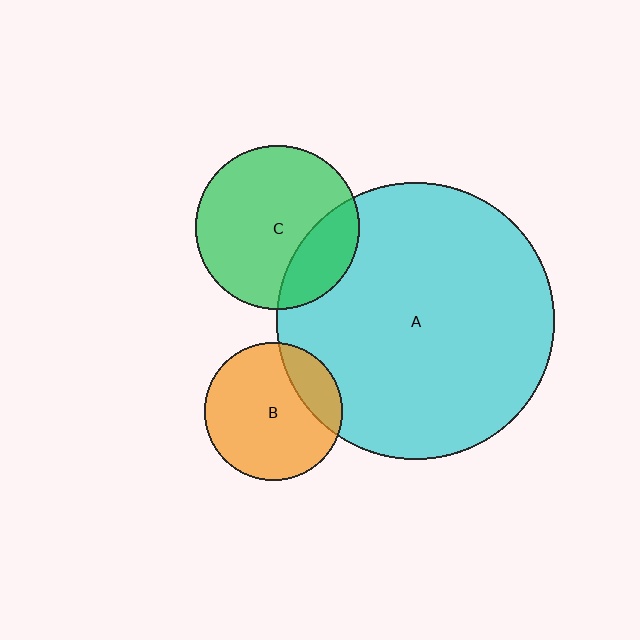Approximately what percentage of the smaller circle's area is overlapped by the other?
Approximately 25%.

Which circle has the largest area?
Circle A (cyan).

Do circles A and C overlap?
Yes.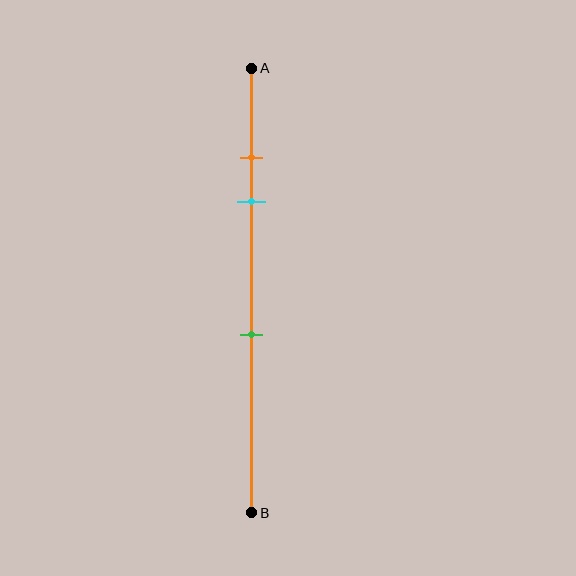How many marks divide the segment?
There are 3 marks dividing the segment.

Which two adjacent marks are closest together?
The orange and cyan marks are the closest adjacent pair.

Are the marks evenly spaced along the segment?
No, the marks are not evenly spaced.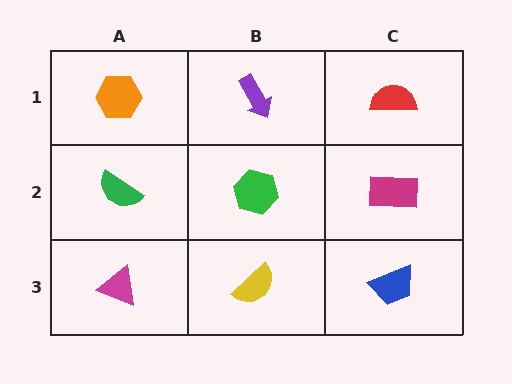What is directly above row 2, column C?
A red semicircle.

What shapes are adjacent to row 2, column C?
A red semicircle (row 1, column C), a blue trapezoid (row 3, column C), a green hexagon (row 2, column B).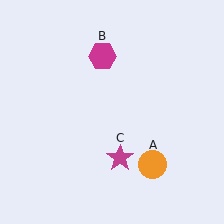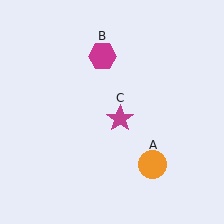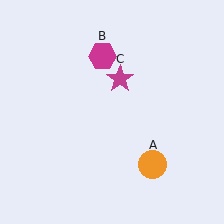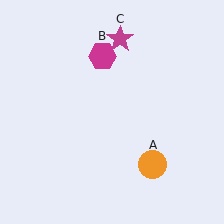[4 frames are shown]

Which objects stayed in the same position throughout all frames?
Orange circle (object A) and magenta hexagon (object B) remained stationary.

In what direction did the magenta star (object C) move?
The magenta star (object C) moved up.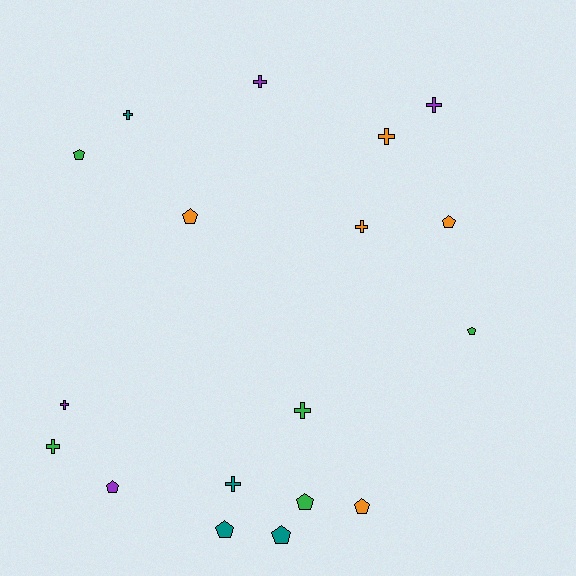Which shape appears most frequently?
Cross, with 9 objects.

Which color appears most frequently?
Green, with 5 objects.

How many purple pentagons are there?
There is 1 purple pentagon.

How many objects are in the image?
There are 18 objects.